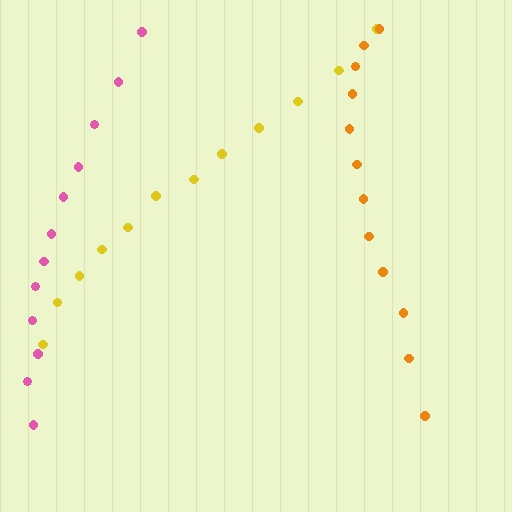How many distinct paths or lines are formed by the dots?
There are 3 distinct paths.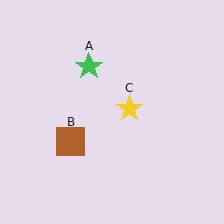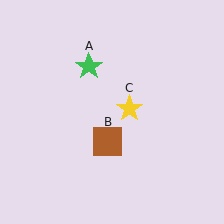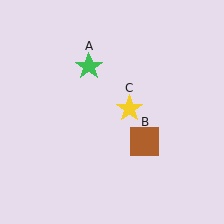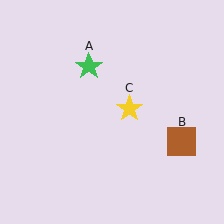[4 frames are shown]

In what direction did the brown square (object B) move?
The brown square (object B) moved right.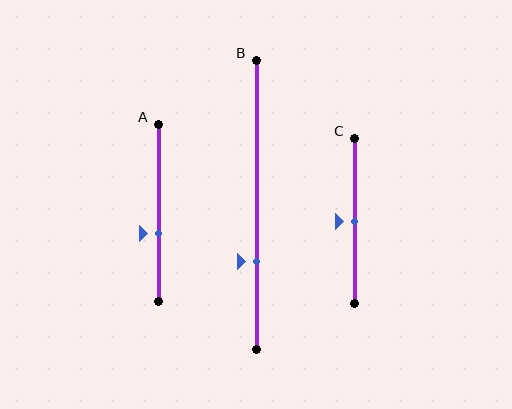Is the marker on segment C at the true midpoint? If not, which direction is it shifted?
Yes, the marker on segment C is at the true midpoint.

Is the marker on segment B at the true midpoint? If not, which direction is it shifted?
No, the marker on segment B is shifted downward by about 20% of the segment length.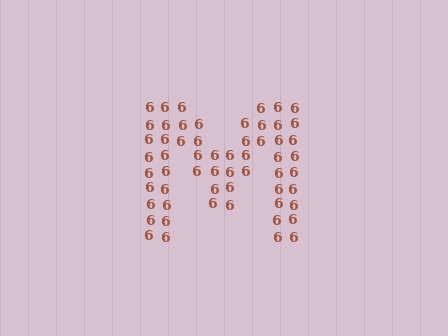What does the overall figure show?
The overall figure shows the letter M.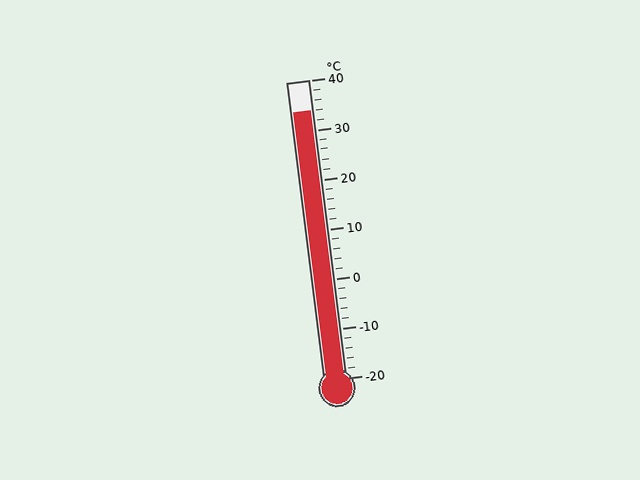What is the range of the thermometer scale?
The thermometer scale ranges from -20°C to 40°C.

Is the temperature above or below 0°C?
The temperature is above 0°C.